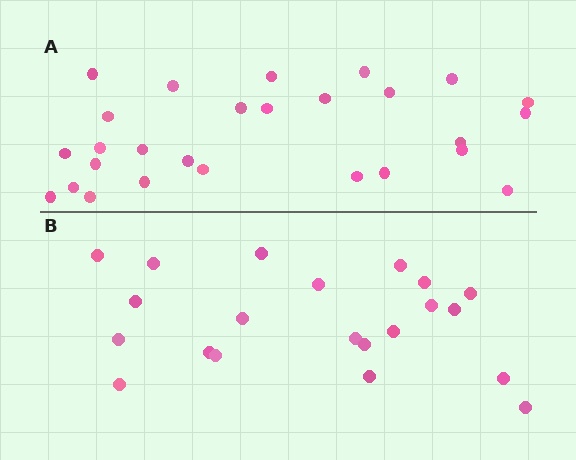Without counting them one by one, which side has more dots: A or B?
Region A (the top region) has more dots.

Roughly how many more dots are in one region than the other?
Region A has about 6 more dots than region B.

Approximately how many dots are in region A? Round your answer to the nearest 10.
About 30 dots. (The exact count is 27, which rounds to 30.)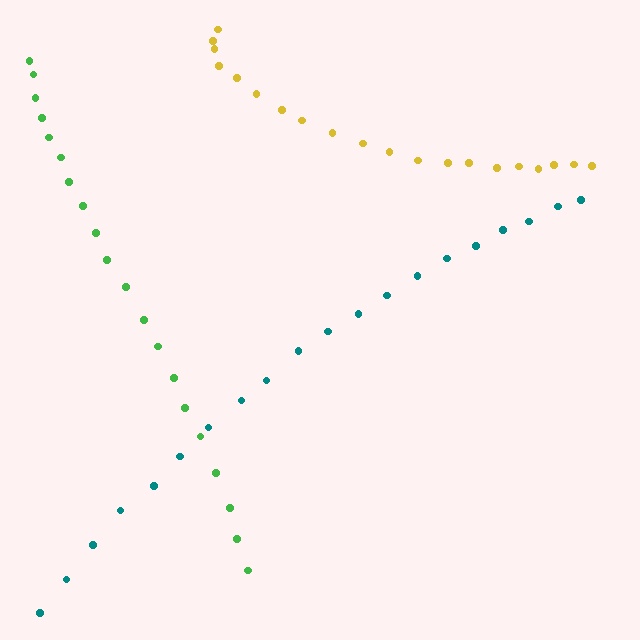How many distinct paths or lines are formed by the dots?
There are 3 distinct paths.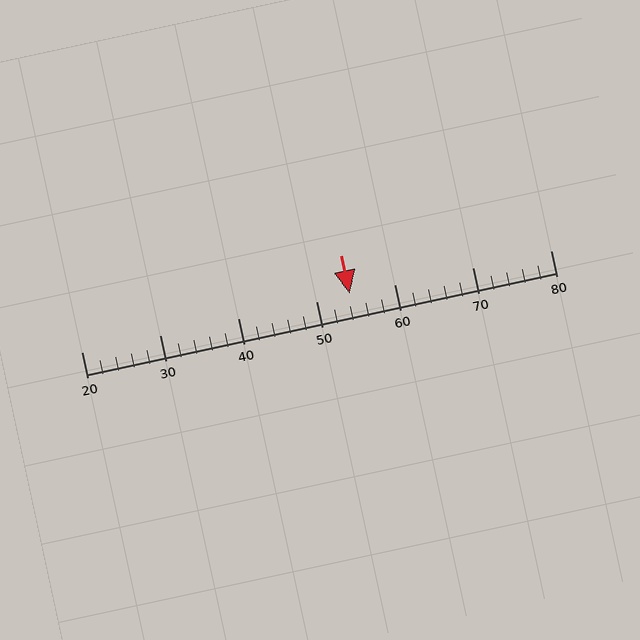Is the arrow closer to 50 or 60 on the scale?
The arrow is closer to 50.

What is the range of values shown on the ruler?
The ruler shows values from 20 to 80.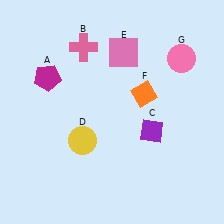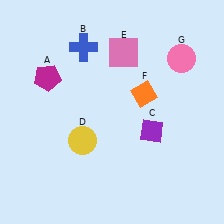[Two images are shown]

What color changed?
The cross (B) changed from pink in Image 1 to blue in Image 2.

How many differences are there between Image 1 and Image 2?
There is 1 difference between the two images.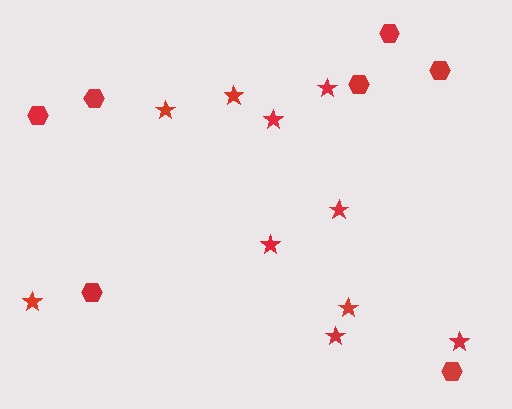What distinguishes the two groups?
There are 2 groups: one group of stars (10) and one group of hexagons (7).